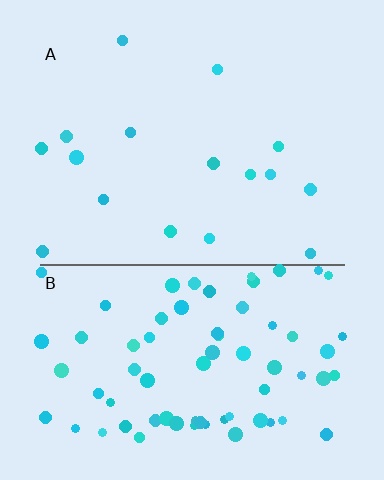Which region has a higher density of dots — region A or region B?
B (the bottom).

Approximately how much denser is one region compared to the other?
Approximately 4.4× — region B over region A.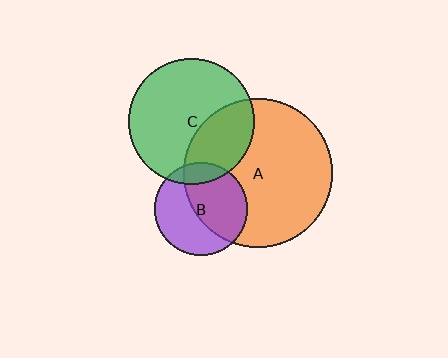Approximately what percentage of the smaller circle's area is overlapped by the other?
Approximately 15%.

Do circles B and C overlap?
Yes.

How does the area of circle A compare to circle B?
Approximately 2.6 times.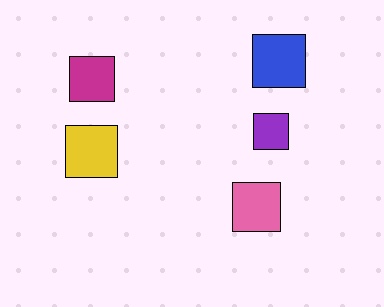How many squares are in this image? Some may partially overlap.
There are 5 squares.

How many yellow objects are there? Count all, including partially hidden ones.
There is 1 yellow object.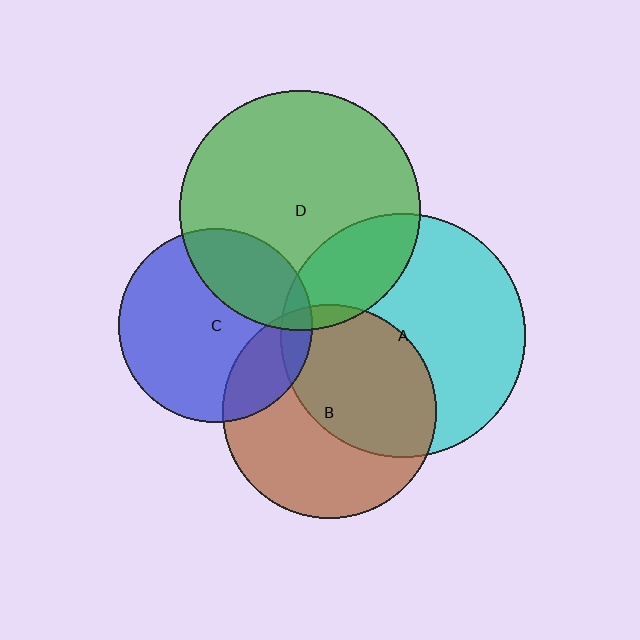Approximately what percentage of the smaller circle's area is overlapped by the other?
Approximately 10%.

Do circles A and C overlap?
Yes.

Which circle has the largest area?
Circle A (cyan).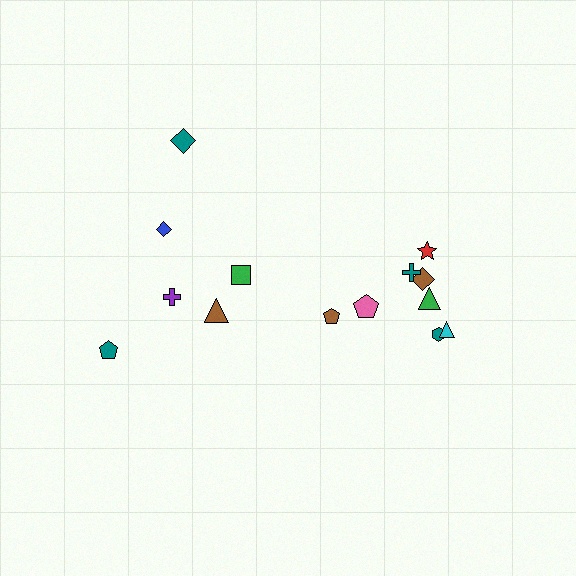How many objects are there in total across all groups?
There are 14 objects.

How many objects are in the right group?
There are 8 objects.